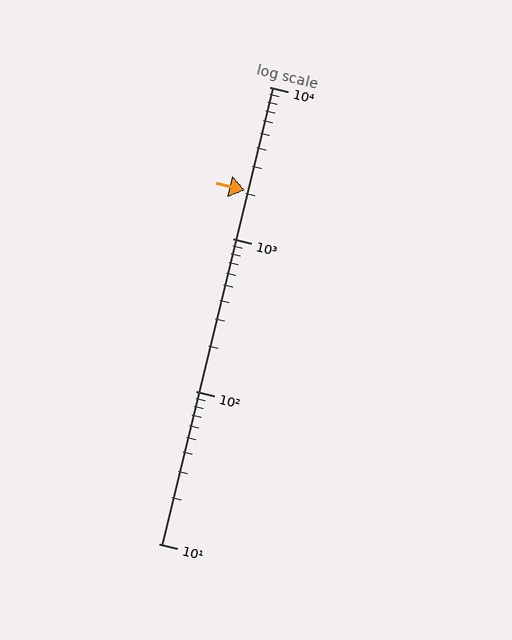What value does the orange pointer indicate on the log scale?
The pointer indicates approximately 2100.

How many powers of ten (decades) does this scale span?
The scale spans 3 decades, from 10 to 10000.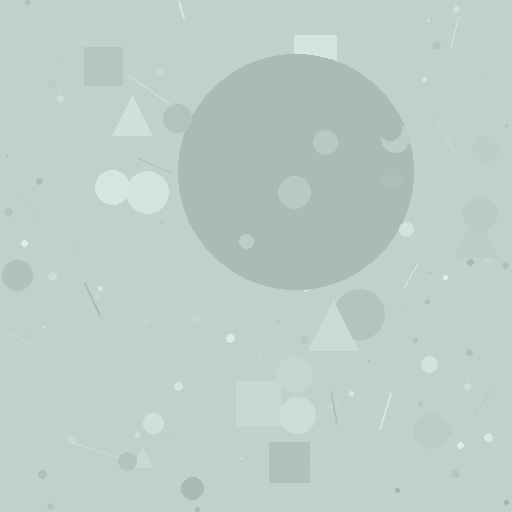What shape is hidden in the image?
A circle is hidden in the image.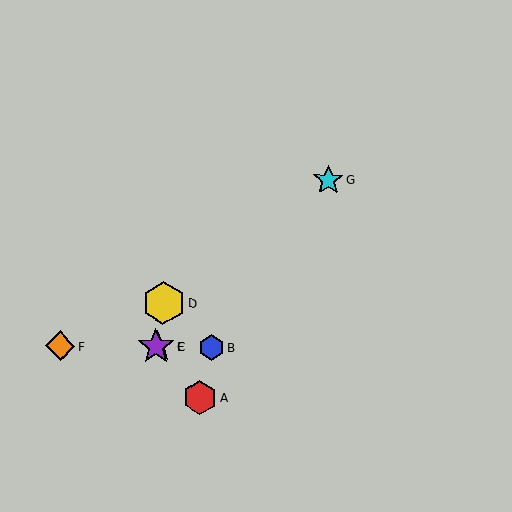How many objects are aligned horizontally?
4 objects (B, C, E, F) are aligned horizontally.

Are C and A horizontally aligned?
No, C is at y≈347 and A is at y≈397.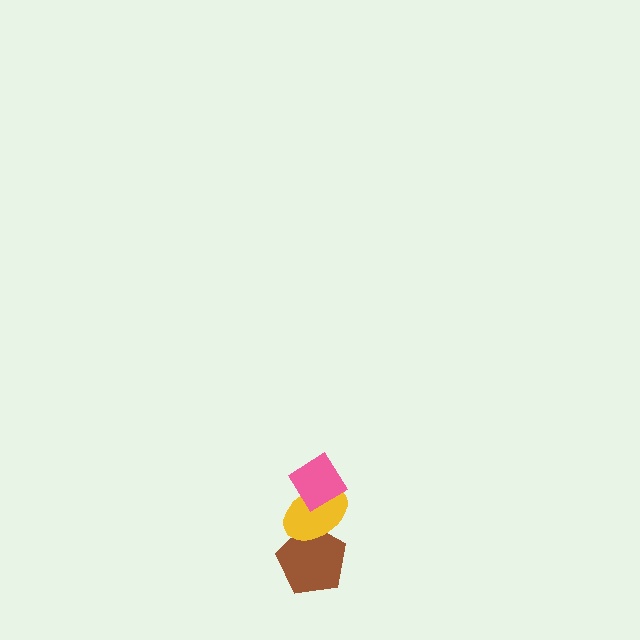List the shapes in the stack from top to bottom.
From top to bottom: the pink diamond, the yellow ellipse, the brown pentagon.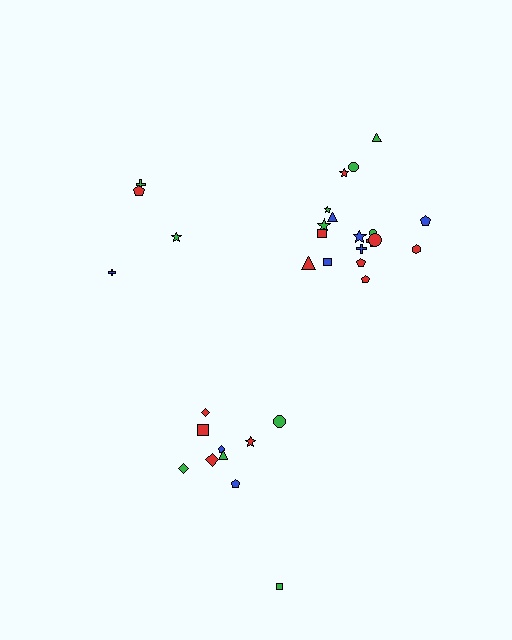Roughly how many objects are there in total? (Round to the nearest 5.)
Roughly 30 objects in total.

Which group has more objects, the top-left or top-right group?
The top-right group.